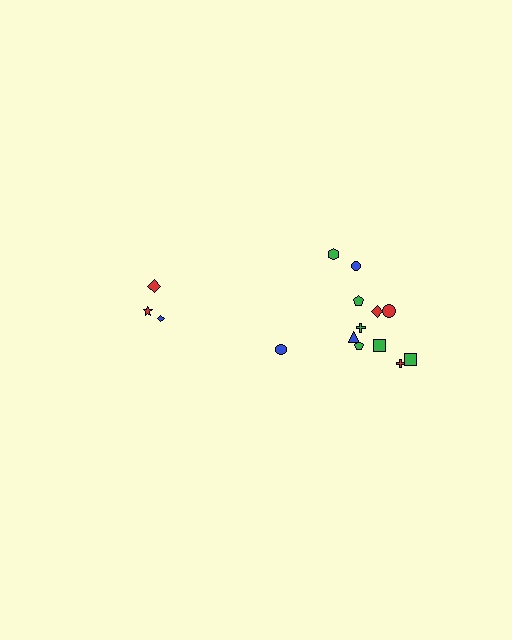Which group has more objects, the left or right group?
The right group.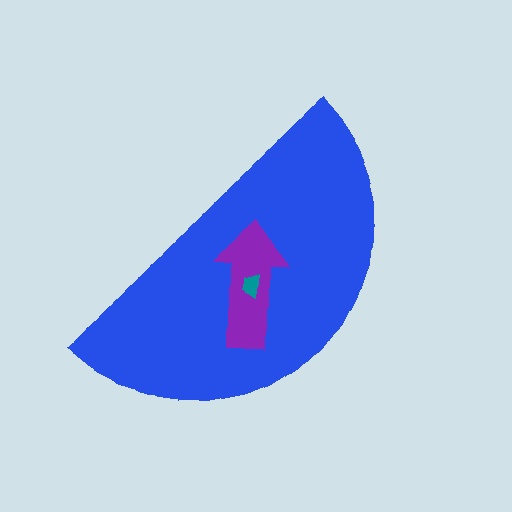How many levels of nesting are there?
3.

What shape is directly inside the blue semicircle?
The purple arrow.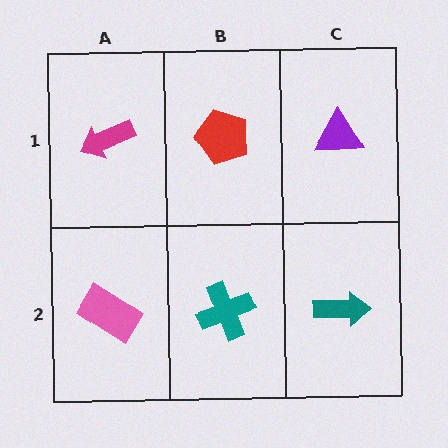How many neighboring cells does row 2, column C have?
2.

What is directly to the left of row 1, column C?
A red pentagon.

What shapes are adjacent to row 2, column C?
A purple triangle (row 1, column C), a teal cross (row 2, column B).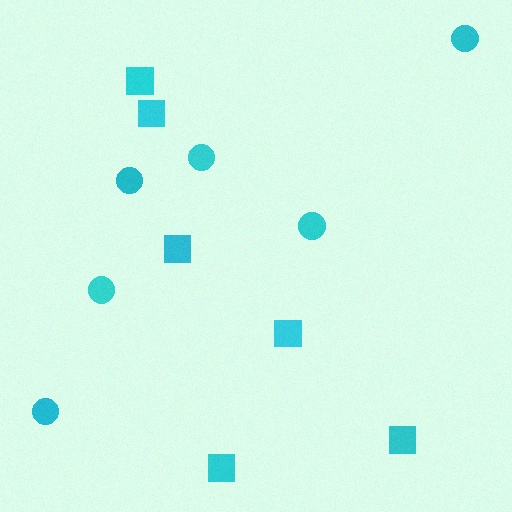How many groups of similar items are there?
There are 2 groups: one group of squares (6) and one group of circles (6).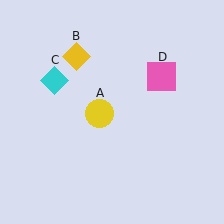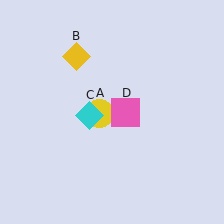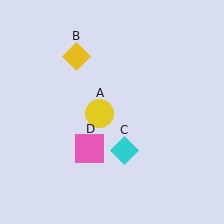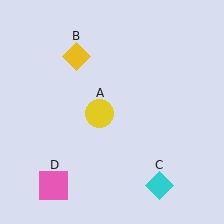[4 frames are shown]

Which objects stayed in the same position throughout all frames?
Yellow circle (object A) and yellow diamond (object B) remained stationary.